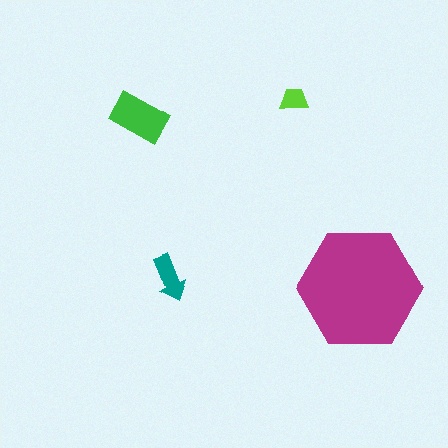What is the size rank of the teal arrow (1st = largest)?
3rd.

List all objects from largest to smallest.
The magenta hexagon, the green rectangle, the teal arrow, the lime trapezoid.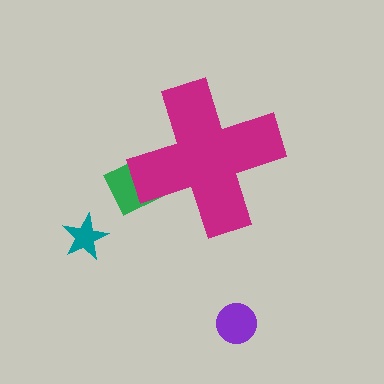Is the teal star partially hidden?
No, the teal star is fully visible.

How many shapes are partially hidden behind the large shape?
1 shape is partially hidden.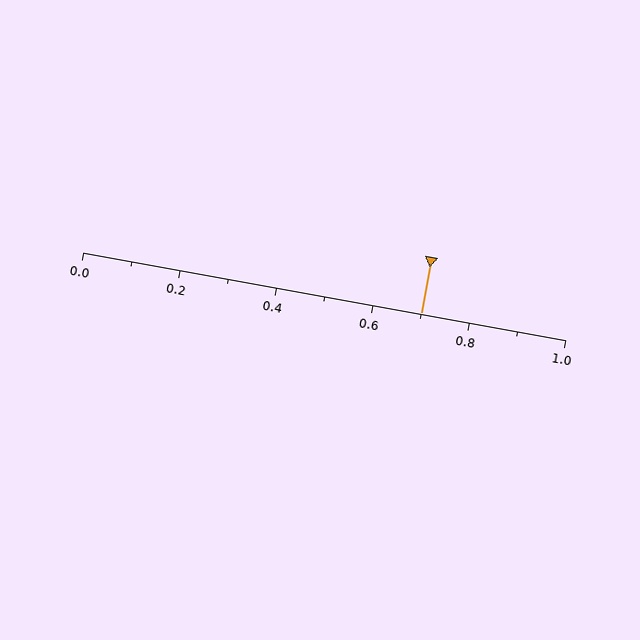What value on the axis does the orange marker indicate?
The marker indicates approximately 0.7.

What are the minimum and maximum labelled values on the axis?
The axis runs from 0.0 to 1.0.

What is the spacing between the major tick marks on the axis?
The major ticks are spaced 0.2 apart.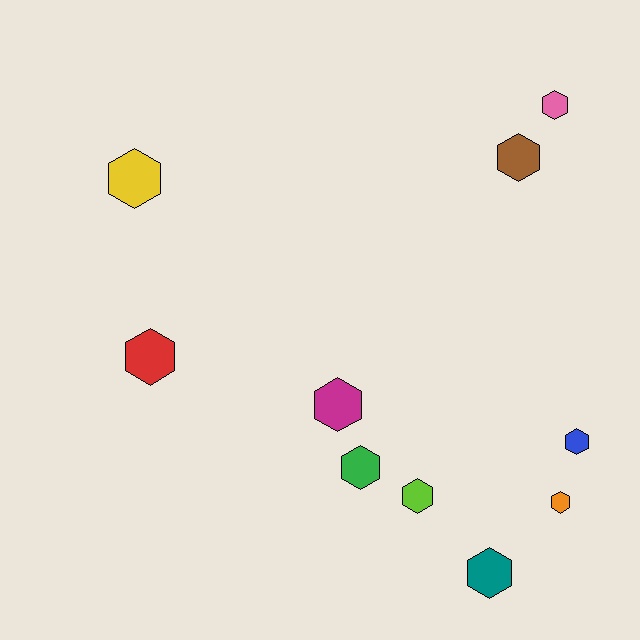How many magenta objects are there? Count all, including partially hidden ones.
There is 1 magenta object.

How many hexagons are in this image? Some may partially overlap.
There are 10 hexagons.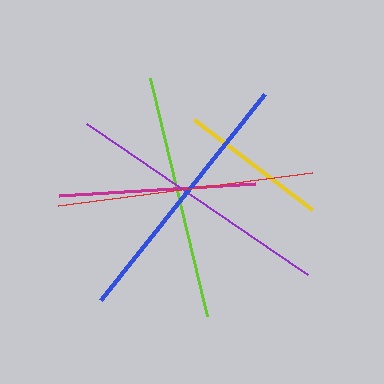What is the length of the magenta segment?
The magenta segment is approximately 197 pixels long.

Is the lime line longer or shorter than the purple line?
The purple line is longer than the lime line.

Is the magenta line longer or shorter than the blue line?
The blue line is longer than the magenta line.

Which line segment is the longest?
The purple line is the longest at approximately 268 pixels.